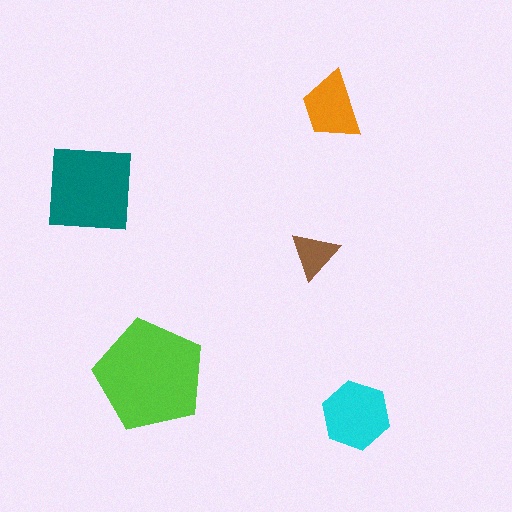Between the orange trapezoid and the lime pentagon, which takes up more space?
The lime pentagon.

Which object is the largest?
The lime pentagon.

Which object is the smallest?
The brown triangle.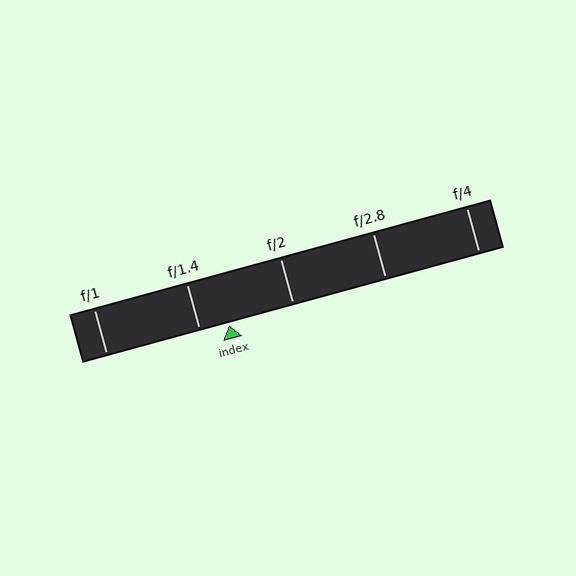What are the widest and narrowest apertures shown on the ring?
The widest aperture shown is f/1 and the narrowest is f/4.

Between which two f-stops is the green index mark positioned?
The index mark is between f/1.4 and f/2.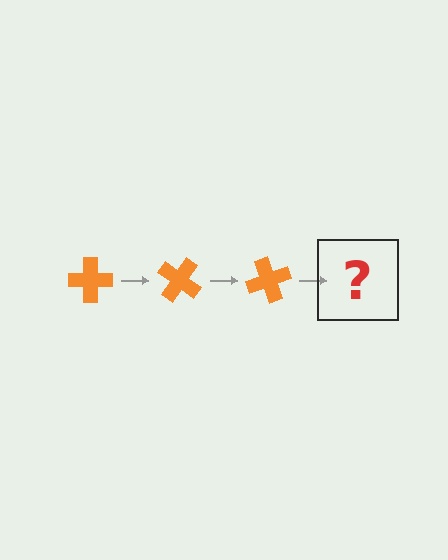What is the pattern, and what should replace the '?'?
The pattern is that the cross rotates 35 degrees each step. The '?' should be an orange cross rotated 105 degrees.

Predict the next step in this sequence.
The next step is an orange cross rotated 105 degrees.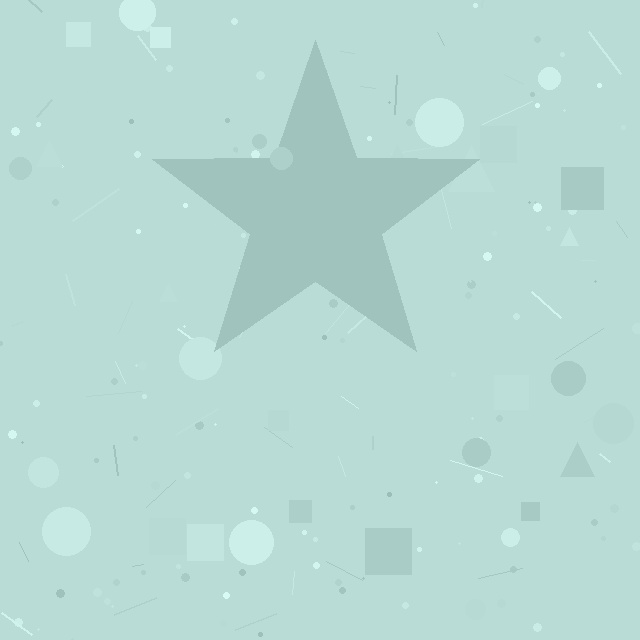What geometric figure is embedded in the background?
A star is embedded in the background.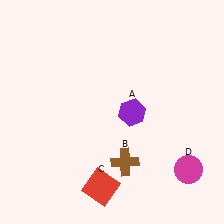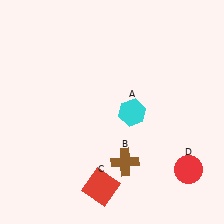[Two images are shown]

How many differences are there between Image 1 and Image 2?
There are 2 differences between the two images.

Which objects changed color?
A changed from purple to cyan. D changed from magenta to red.